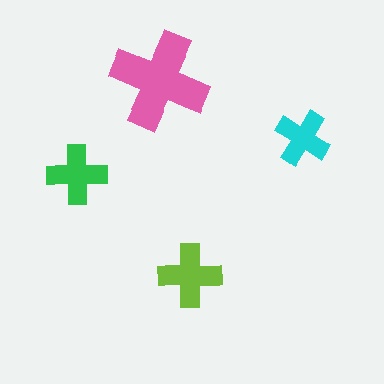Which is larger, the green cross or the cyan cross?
The green one.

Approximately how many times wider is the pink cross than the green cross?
About 1.5 times wider.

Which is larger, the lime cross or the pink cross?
The pink one.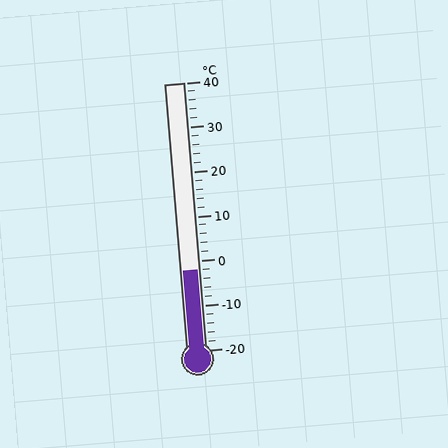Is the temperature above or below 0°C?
The temperature is below 0°C.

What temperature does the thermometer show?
The thermometer shows approximately -2°C.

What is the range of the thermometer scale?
The thermometer scale ranges from -20°C to 40°C.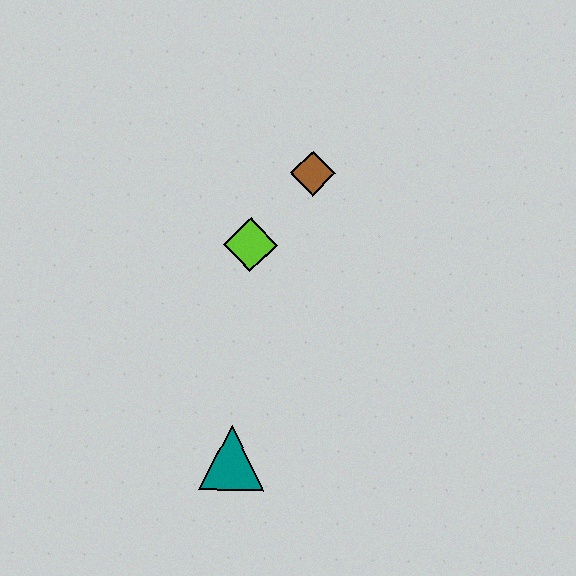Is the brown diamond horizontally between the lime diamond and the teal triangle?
No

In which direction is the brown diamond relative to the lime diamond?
The brown diamond is above the lime diamond.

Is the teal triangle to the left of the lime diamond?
Yes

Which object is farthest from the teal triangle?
The brown diamond is farthest from the teal triangle.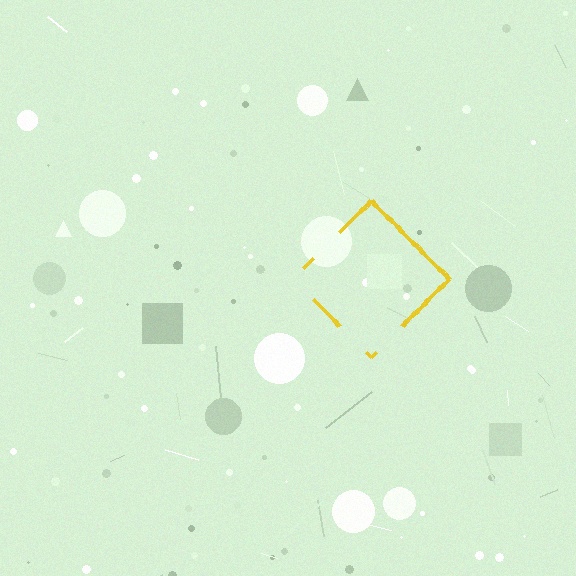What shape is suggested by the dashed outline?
The dashed outline suggests a diamond.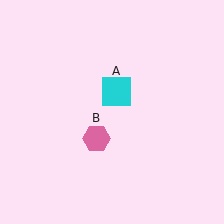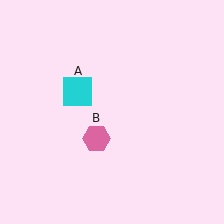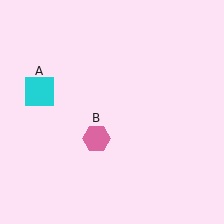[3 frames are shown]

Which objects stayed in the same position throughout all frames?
Pink hexagon (object B) remained stationary.